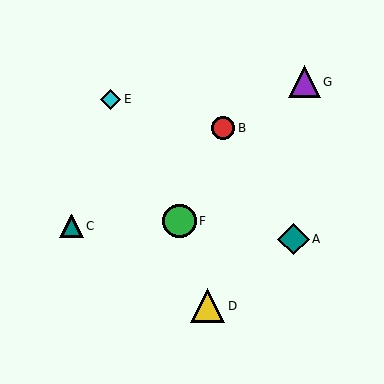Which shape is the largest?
The yellow triangle (labeled D) is the largest.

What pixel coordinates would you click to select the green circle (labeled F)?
Click at (180, 221) to select the green circle F.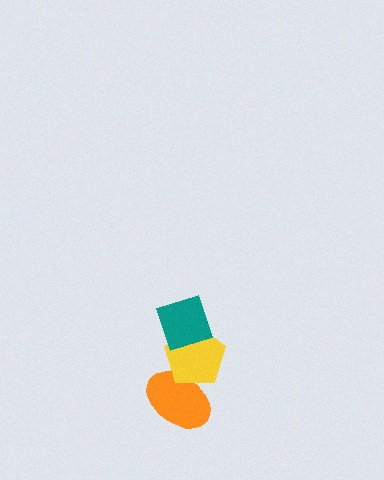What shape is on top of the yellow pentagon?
The teal diamond is on top of the yellow pentagon.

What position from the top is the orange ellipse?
The orange ellipse is 3rd from the top.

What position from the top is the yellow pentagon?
The yellow pentagon is 2nd from the top.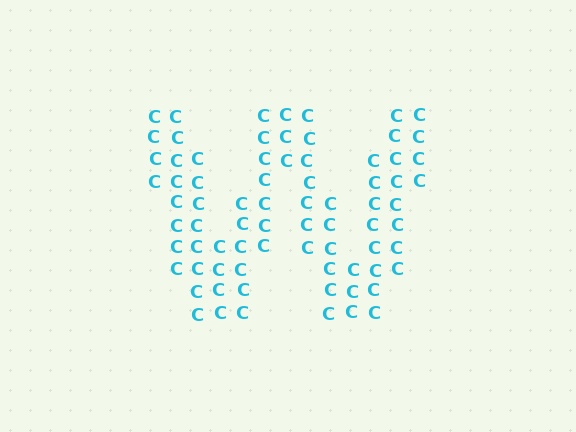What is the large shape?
The large shape is the letter W.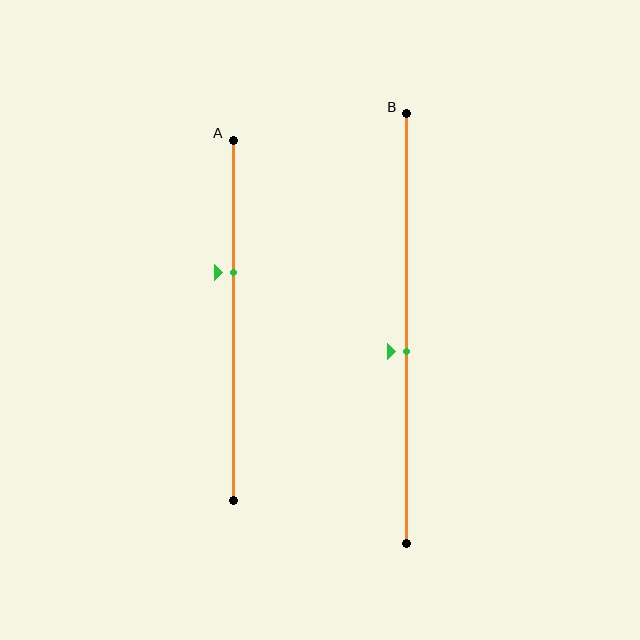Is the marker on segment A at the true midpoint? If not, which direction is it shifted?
No, the marker on segment A is shifted upward by about 13% of the segment length.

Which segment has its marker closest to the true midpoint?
Segment B has its marker closest to the true midpoint.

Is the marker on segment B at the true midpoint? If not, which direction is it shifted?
No, the marker on segment B is shifted downward by about 5% of the segment length.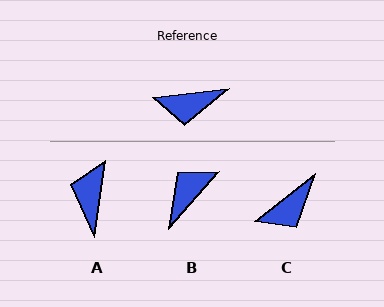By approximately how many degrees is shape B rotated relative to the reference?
Approximately 138 degrees clockwise.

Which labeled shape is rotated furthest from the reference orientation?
B, about 138 degrees away.